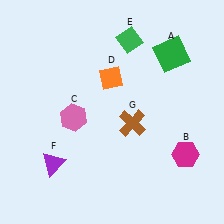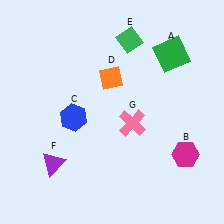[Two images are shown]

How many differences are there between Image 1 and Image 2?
There are 2 differences between the two images.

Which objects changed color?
C changed from pink to blue. G changed from brown to pink.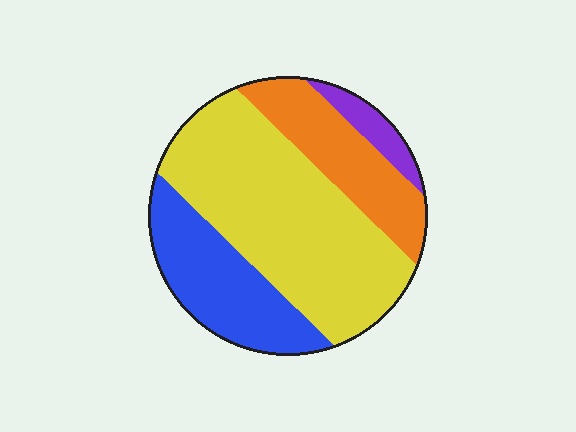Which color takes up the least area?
Purple, at roughly 5%.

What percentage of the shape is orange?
Orange covers 20% of the shape.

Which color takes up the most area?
Yellow, at roughly 50%.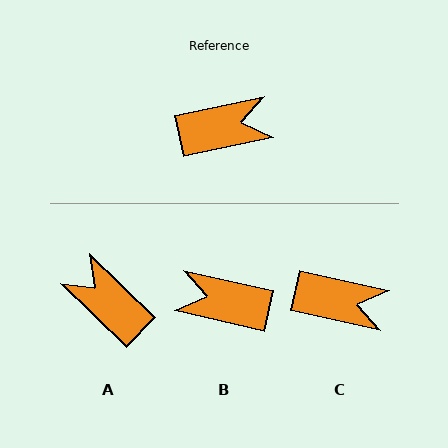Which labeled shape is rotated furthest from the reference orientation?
B, about 155 degrees away.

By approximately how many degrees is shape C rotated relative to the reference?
Approximately 24 degrees clockwise.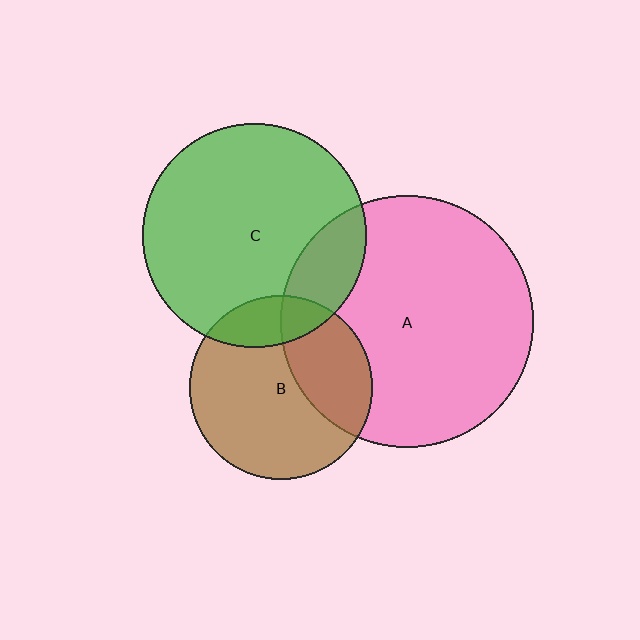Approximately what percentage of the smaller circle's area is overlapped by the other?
Approximately 30%.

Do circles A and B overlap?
Yes.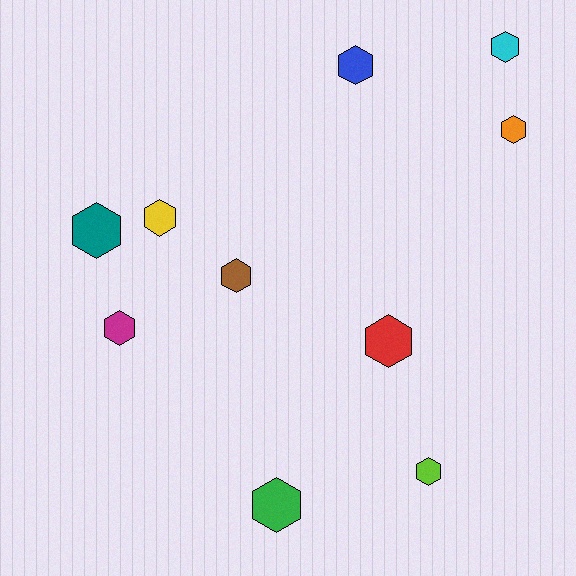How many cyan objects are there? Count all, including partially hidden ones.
There is 1 cyan object.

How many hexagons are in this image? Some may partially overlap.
There are 10 hexagons.